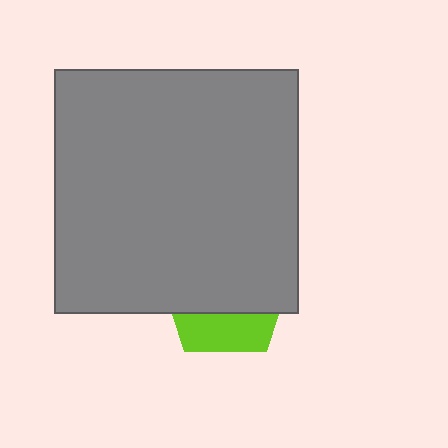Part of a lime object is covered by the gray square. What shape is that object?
It is a pentagon.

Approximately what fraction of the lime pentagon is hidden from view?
Roughly 69% of the lime pentagon is hidden behind the gray square.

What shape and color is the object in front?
The object in front is a gray square.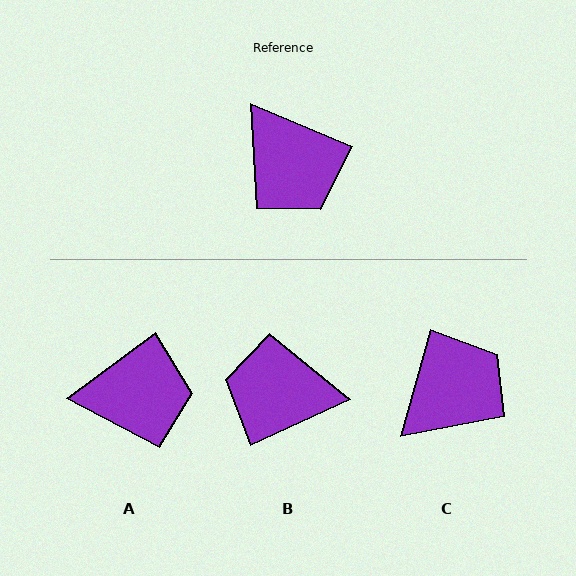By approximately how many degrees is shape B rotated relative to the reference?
Approximately 132 degrees clockwise.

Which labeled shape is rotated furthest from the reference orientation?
B, about 132 degrees away.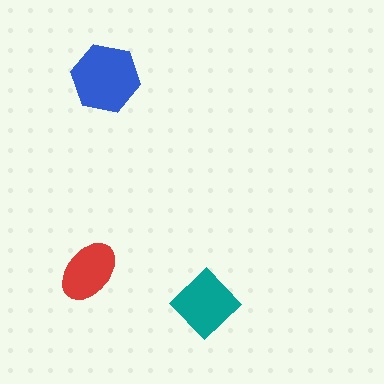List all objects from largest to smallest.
The blue hexagon, the teal diamond, the red ellipse.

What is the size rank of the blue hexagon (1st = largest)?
1st.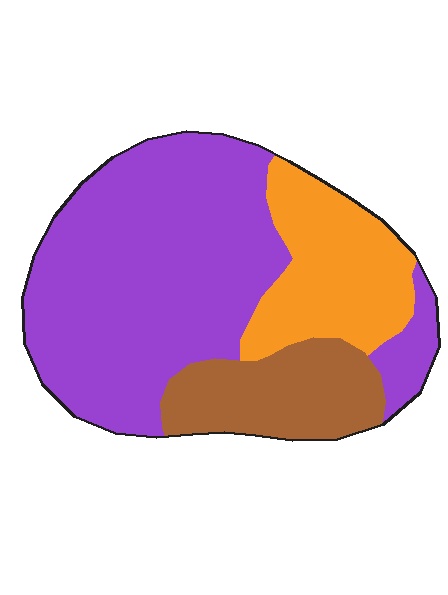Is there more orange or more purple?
Purple.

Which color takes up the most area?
Purple, at roughly 60%.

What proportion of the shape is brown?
Brown covers roughly 20% of the shape.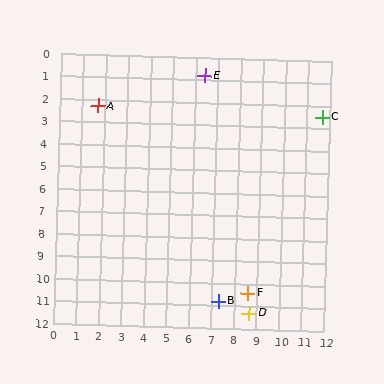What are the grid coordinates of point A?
Point A is at approximately (1.7, 2.3).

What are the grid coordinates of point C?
Point C is at approximately (11.7, 2.5).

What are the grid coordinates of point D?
Point D is at approximately (8.7, 11.3).